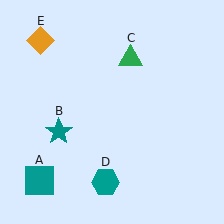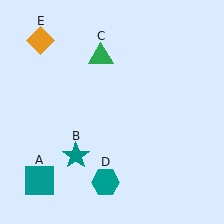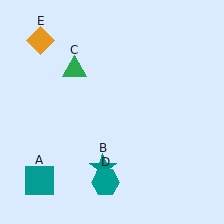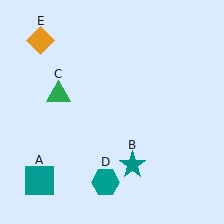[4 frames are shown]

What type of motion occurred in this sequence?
The teal star (object B), green triangle (object C) rotated counterclockwise around the center of the scene.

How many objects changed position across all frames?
2 objects changed position: teal star (object B), green triangle (object C).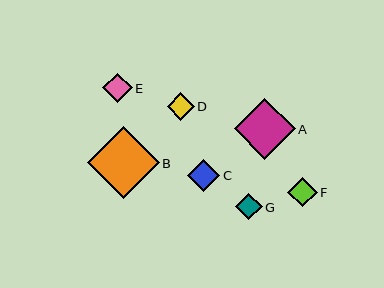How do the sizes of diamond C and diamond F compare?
Diamond C and diamond F are approximately the same size.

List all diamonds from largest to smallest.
From largest to smallest: B, A, C, E, F, D, G.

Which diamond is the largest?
Diamond B is the largest with a size of approximately 72 pixels.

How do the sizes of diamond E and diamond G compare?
Diamond E and diamond G are approximately the same size.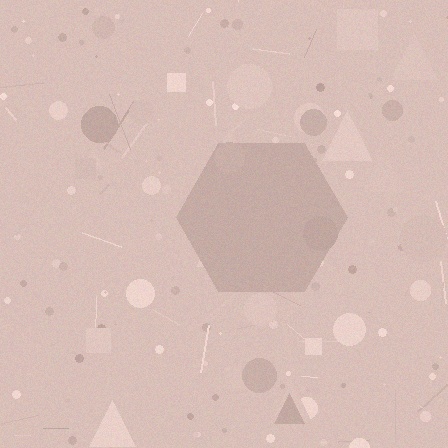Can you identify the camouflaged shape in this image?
The camouflaged shape is a hexagon.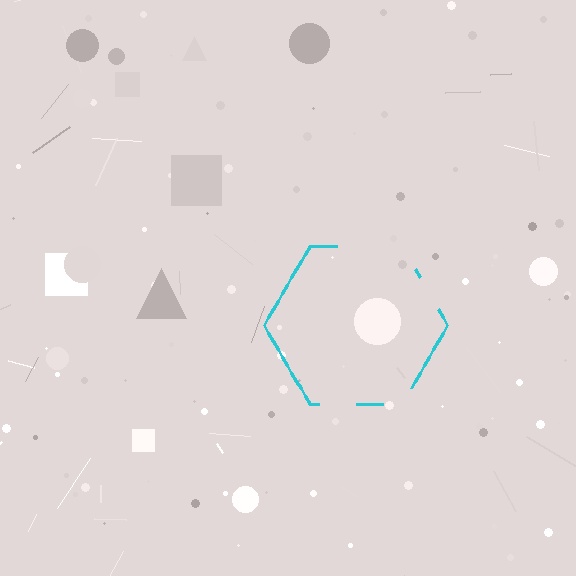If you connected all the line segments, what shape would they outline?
They would outline a hexagon.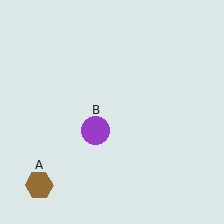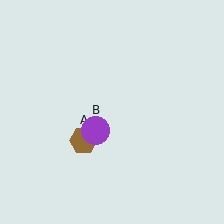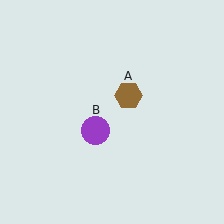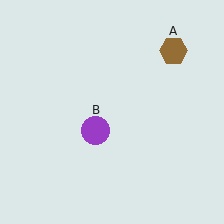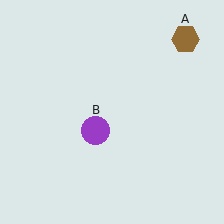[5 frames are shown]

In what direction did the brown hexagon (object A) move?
The brown hexagon (object A) moved up and to the right.